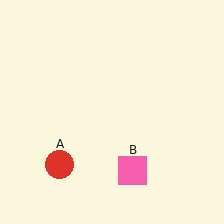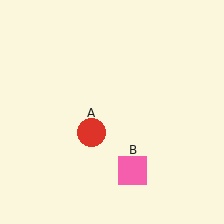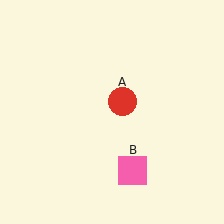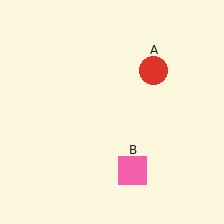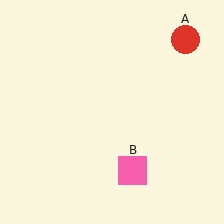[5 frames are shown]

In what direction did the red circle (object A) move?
The red circle (object A) moved up and to the right.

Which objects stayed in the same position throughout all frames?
Pink square (object B) remained stationary.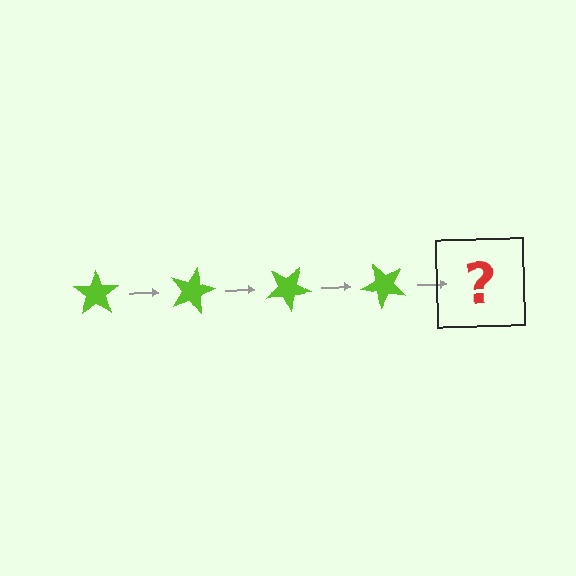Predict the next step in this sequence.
The next step is a lime star rotated 60 degrees.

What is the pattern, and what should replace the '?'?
The pattern is that the star rotates 15 degrees each step. The '?' should be a lime star rotated 60 degrees.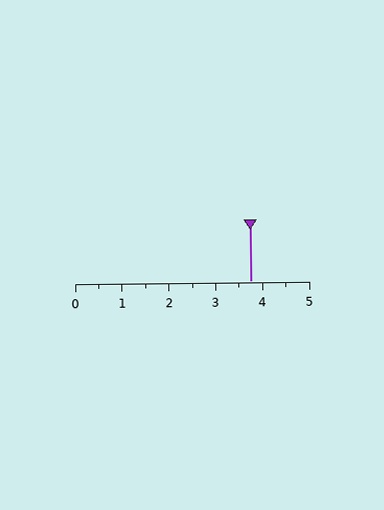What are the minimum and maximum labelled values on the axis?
The axis runs from 0 to 5.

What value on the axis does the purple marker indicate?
The marker indicates approximately 3.8.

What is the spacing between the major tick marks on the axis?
The major ticks are spaced 1 apart.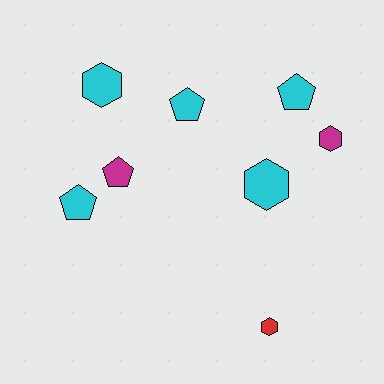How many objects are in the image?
There are 8 objects.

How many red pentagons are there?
There are no red pentagons.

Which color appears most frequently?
Cyan, with 5 objects.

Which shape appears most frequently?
Hexagon, with 4 objects.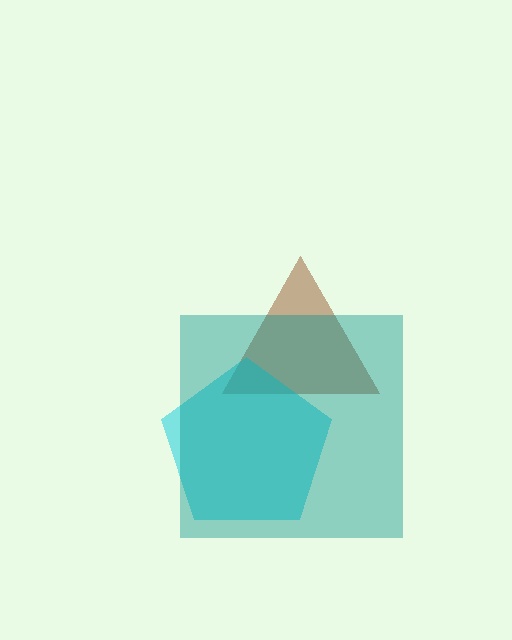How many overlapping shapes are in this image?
There are 3 overlapping shapes in the image.